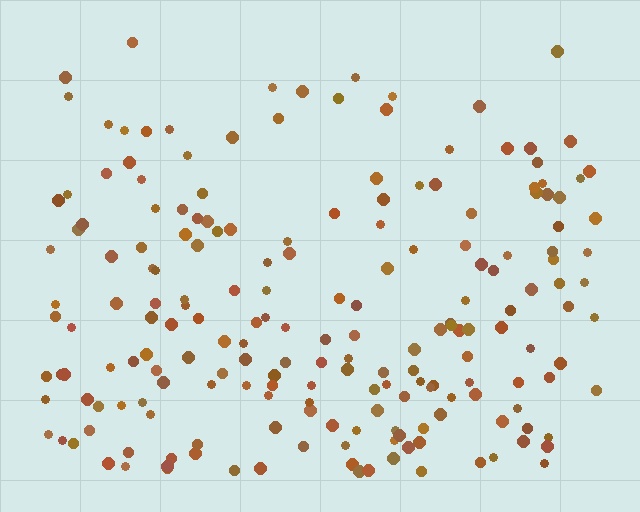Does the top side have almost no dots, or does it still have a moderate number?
Still a moderate number, just noticeably fewer than the bottom.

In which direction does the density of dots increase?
From top to bottom, with the bottom side densest.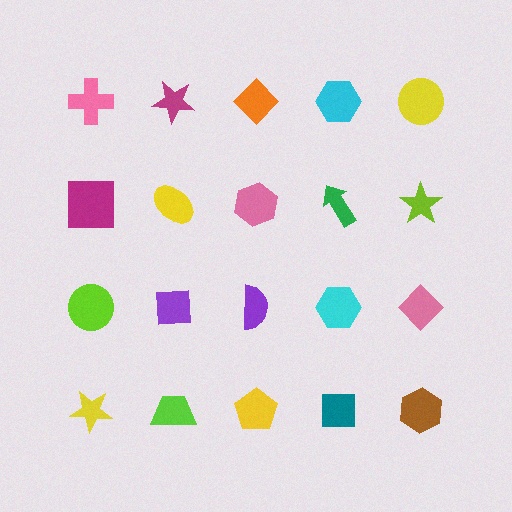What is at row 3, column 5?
A pink diamond.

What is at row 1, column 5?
A yellow circle.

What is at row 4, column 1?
A yellow star.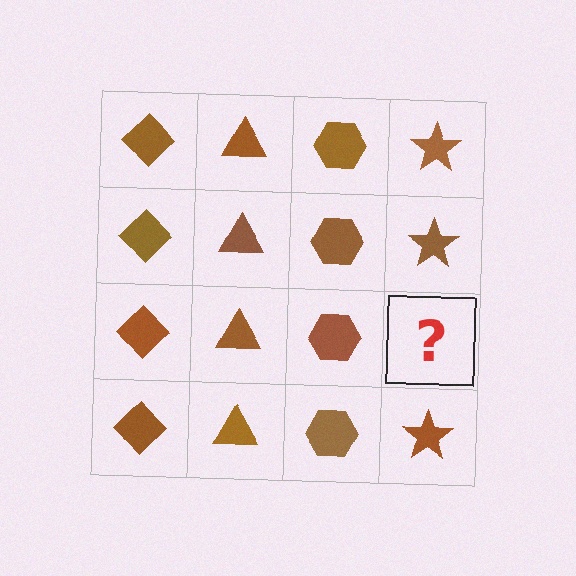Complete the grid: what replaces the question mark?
The question mark should be replaced with a brown star.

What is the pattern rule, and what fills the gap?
The rule is that each column has a consistent shape. The gap should be filled with a brown star.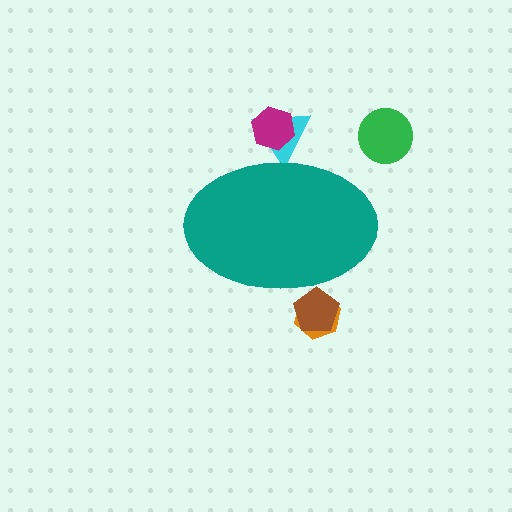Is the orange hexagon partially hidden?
Yes, the orange hexagon is partially hidden behind the teal ellipse.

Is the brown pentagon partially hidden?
Yes, the brown pentagon is partially hidden behind the teal ellipse.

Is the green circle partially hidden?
No, the green circle is fully visible.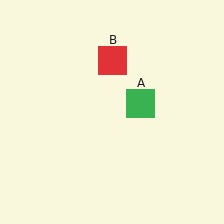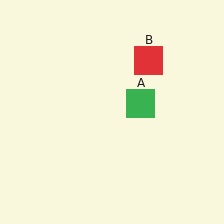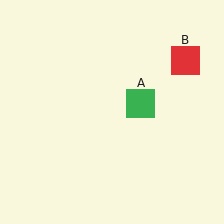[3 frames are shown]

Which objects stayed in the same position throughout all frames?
Green square (object A) remained stationary.